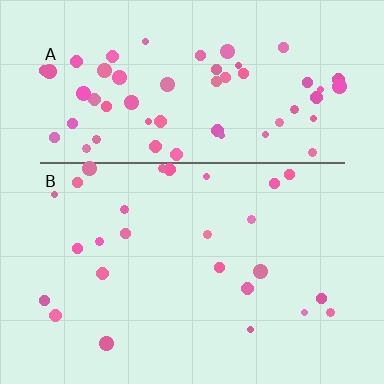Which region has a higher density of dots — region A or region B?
A (the top).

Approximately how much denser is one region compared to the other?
Approximately 2.4× — region A over region B.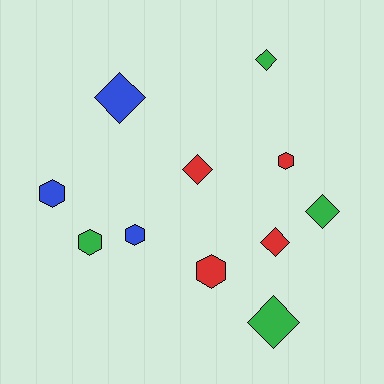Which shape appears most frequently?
Diamond, with 6 objects.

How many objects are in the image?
There are 11 objects.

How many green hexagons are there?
There is 1 green hexagon.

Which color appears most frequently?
Red, with 4 objects.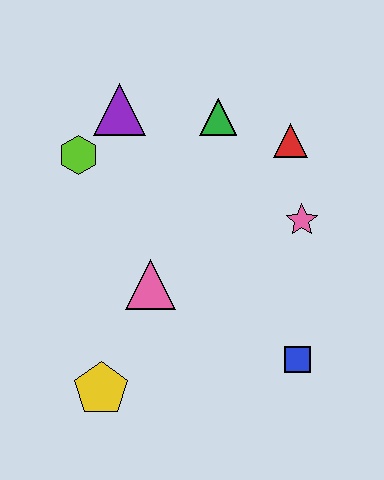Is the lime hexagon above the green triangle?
No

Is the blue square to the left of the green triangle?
No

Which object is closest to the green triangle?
The red triangle is closest to the green triangle.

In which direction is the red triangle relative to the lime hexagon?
The red triangle is to the right of the lime hexagon.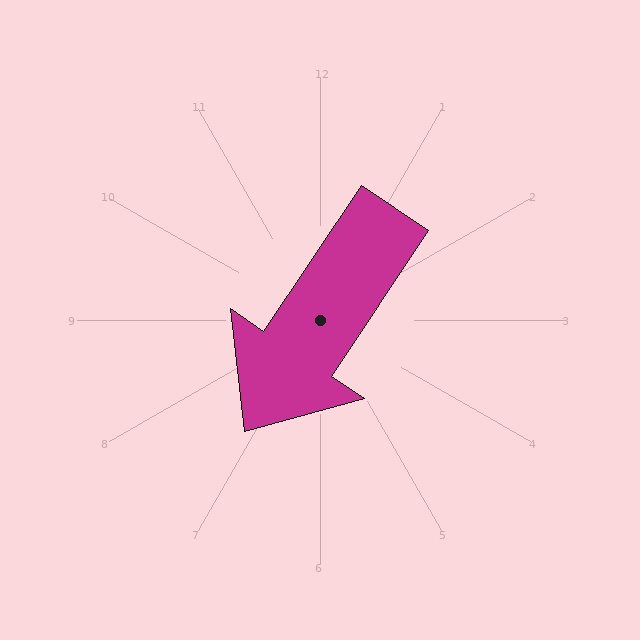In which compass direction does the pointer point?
Southwest.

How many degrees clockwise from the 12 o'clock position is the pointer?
Approximately 214 degrees.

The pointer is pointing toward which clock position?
Roughly 7 o'clock.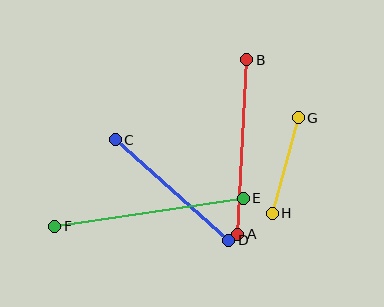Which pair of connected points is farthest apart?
Points E and F are farthest apart.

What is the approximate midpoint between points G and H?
The midpoint is at approximately (285, 166) pixels.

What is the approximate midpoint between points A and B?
The midpoint is at approximately (242, 147) pixels.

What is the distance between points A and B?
The distance is approximately 175 pixels.